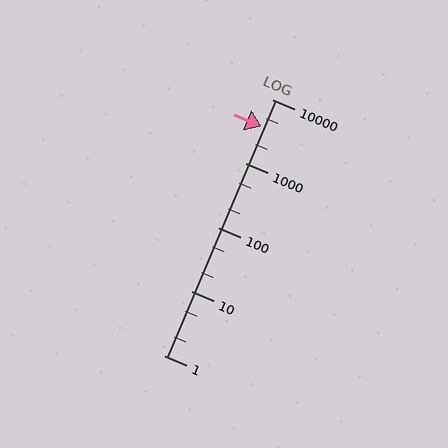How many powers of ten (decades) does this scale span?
The scale spans 4 decades, from 1 to 10000.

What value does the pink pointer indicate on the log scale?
The pointer indicates approximately 3800.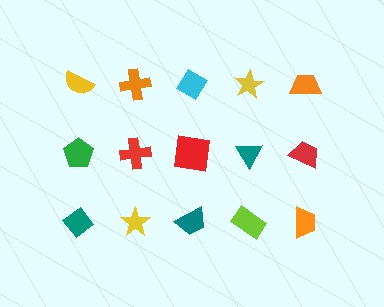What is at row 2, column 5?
A red trapezoid.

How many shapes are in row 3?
5 shapes.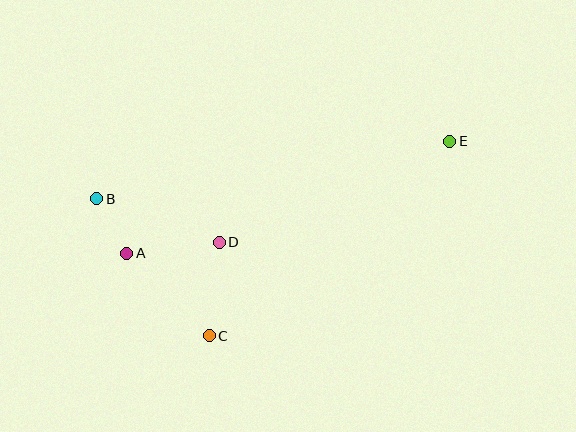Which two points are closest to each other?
Points A and B are closest to each other.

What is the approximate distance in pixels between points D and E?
The distance between D and E is approximately 251 pixels.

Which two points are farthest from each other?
Points B and E are farthest from each other.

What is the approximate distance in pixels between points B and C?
The distance between B and C is approximately 177 pixels.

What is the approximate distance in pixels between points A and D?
The distance between A and D is approximately 93 pixels.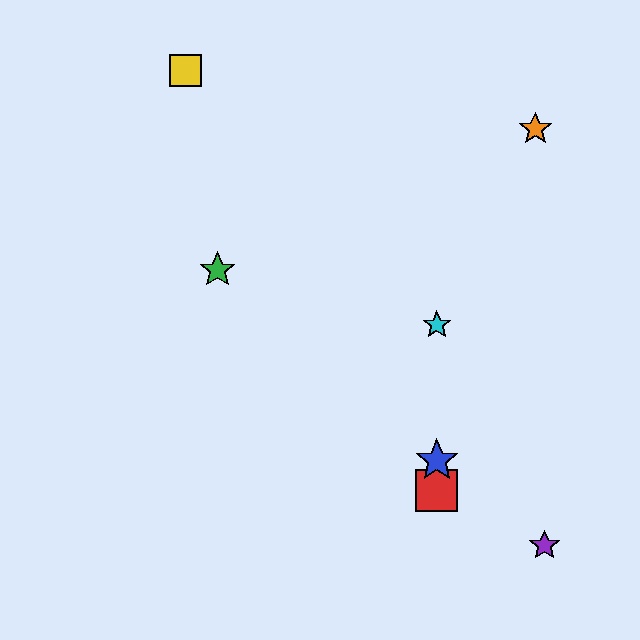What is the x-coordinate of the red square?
The red square is at x≈437.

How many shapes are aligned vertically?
3 shapes (the red square, the blue star, the cyan star) are aligned vertically.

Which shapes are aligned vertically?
The red square, the blue star, the cyan star are aligned vertically.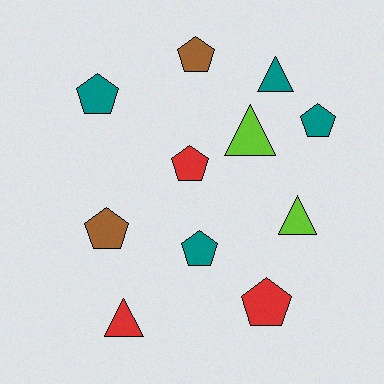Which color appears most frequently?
Teal, with 4 objects.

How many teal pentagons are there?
There are 3 teal pentagons.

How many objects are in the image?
There are 11 objects.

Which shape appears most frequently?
Pentagon, with 7 objects.